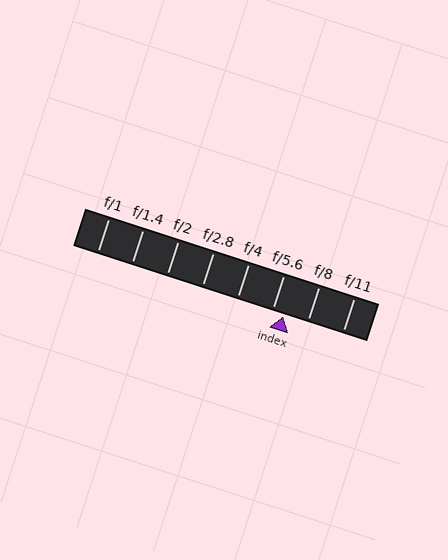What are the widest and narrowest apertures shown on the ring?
The widest aperture shown is f/1 and the narrowest is f/11.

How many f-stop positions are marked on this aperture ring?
There are 8 f-stop positions marked.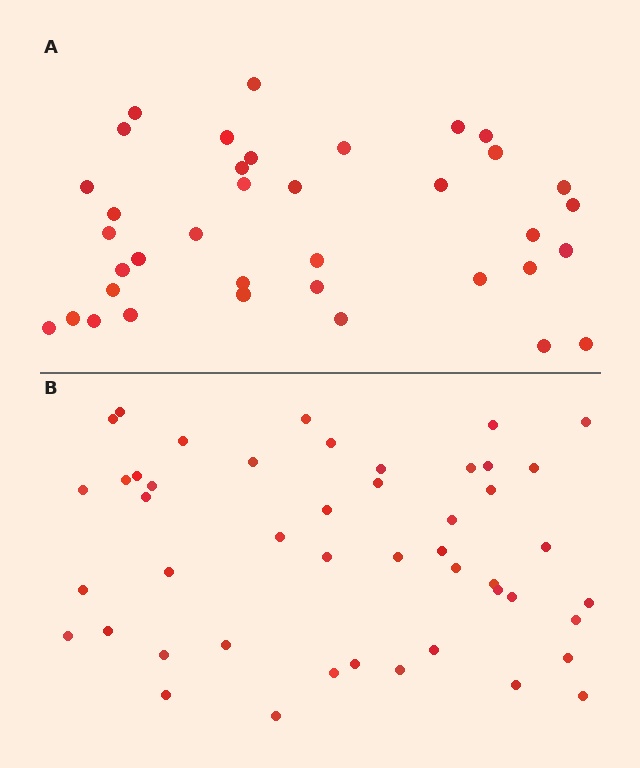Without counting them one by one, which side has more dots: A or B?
Region B (the bottom region) has more dots.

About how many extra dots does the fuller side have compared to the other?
Region B has roughly 10 or so more dots than region A.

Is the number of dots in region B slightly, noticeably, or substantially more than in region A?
Region B has noticeably more, but not dramatically so. The ratio is roughly 1.3 to 1.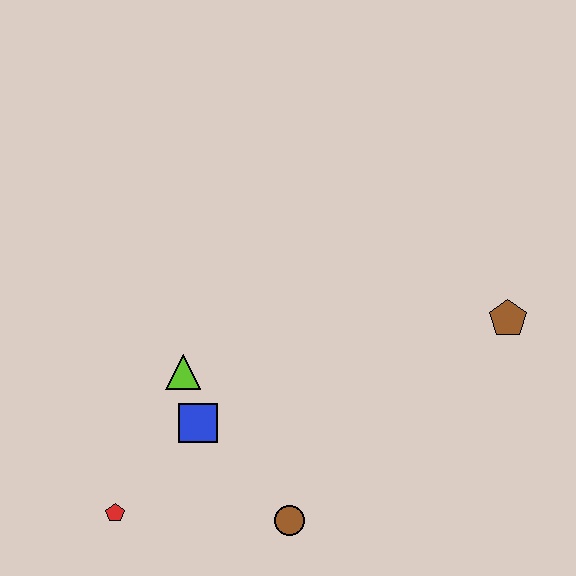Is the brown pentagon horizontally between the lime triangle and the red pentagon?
No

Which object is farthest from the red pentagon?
The brown pentagon is farthest from the red pentagon.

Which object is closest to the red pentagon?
The blue square is closest to the red pentagon.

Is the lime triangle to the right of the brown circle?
No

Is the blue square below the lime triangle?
Yes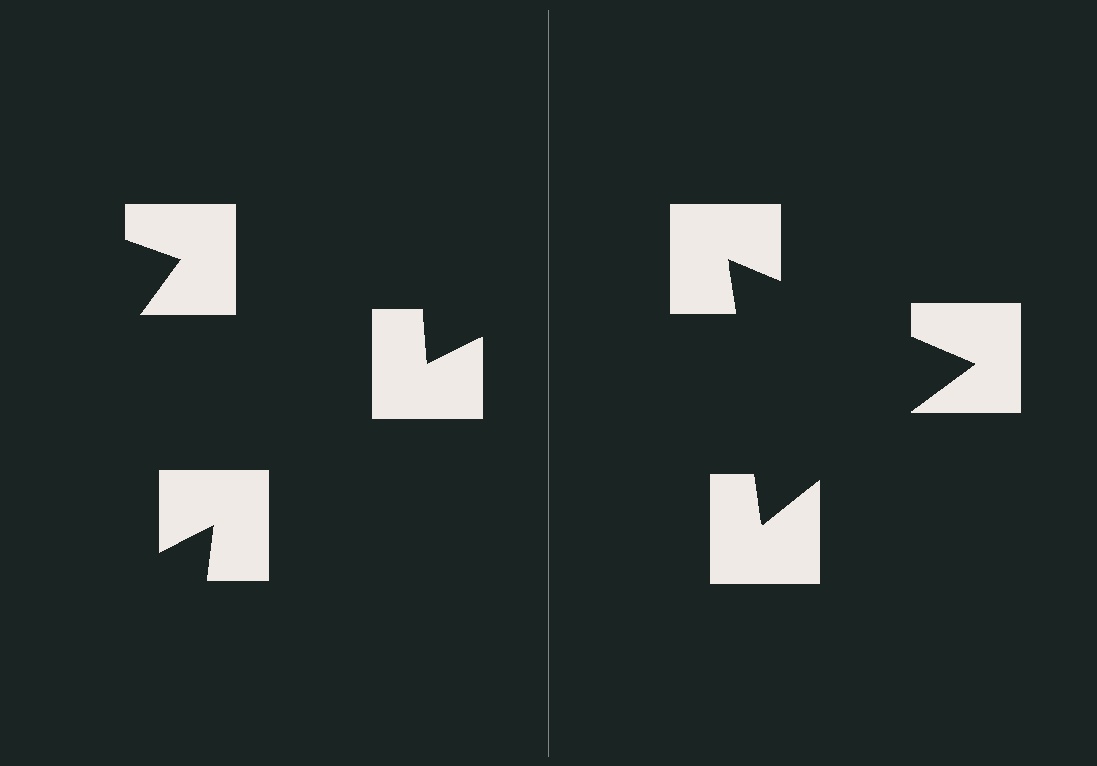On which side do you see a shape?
An illusory triangle appears on the right side. On the left side the wedge cuts are rotated, so no coherent shape forms.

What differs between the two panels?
The notched squares are positioned identically on both sides; only the wedge orientations differ. On the right they align to a triangle; on the left they are misaligned.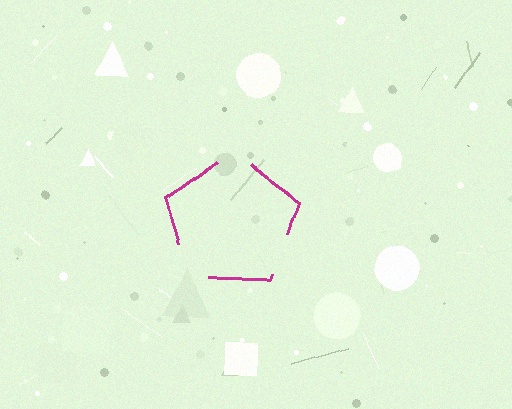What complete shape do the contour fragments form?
The contour fragments form a pentagon.